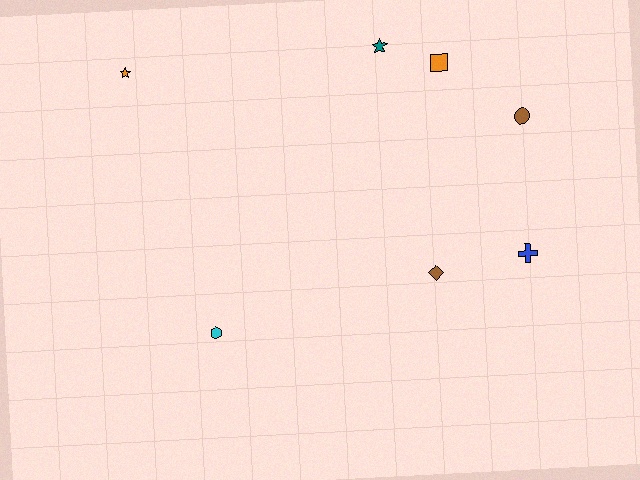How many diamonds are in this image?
There is 1 diamond.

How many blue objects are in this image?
There is 1 blue object.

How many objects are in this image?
There are 7 objects.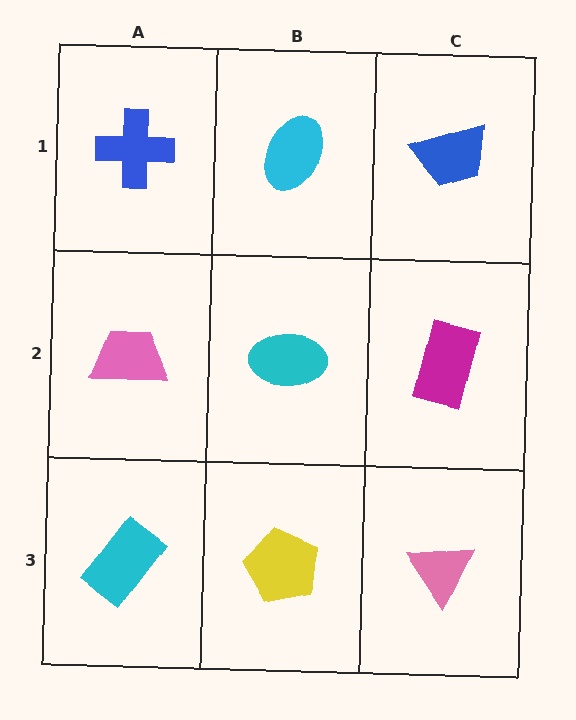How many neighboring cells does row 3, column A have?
2.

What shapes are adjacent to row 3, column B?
A cyan ellipse (row 2, column B), a cyan rectangle (row 3, column A), a pink triangle (row 3, column C).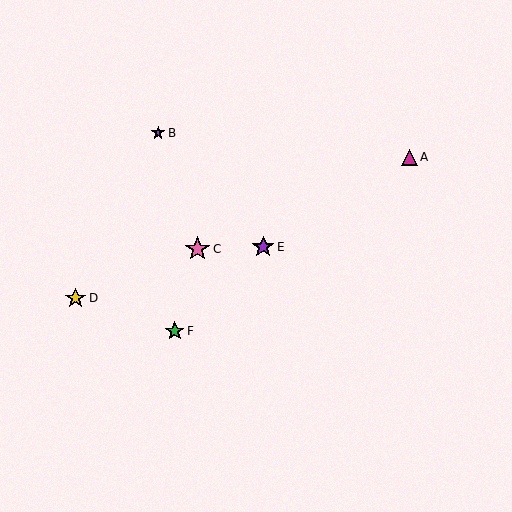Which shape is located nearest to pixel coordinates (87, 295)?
The yellow star (labeled D) at (76, 298) is nearest to that location.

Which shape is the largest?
The pink star (labeled C) is the largest.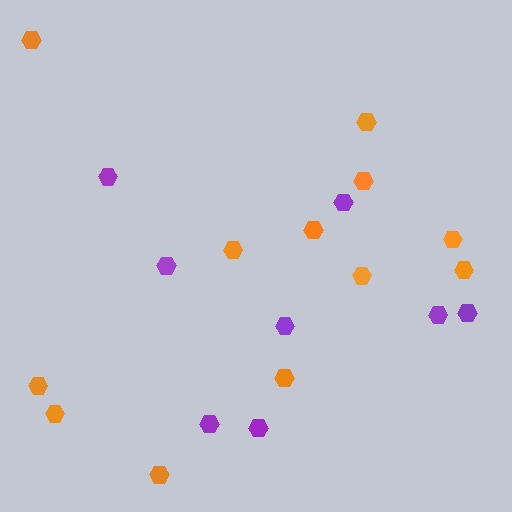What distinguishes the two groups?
There are 2 groups: one group of orange hexagons (12) and one group of purple hexagons (8).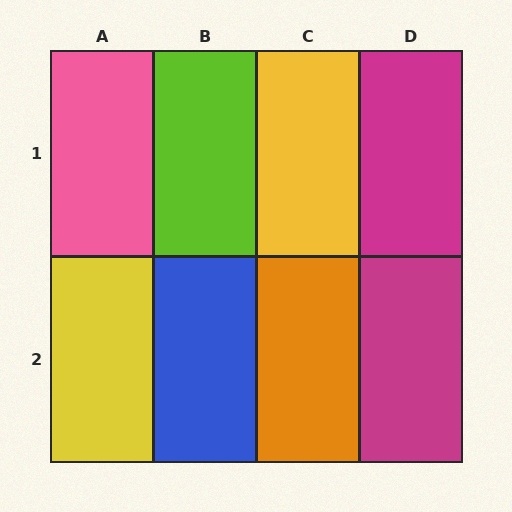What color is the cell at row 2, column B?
Blue.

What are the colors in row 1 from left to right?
Pink, lime, yellow, magenta.